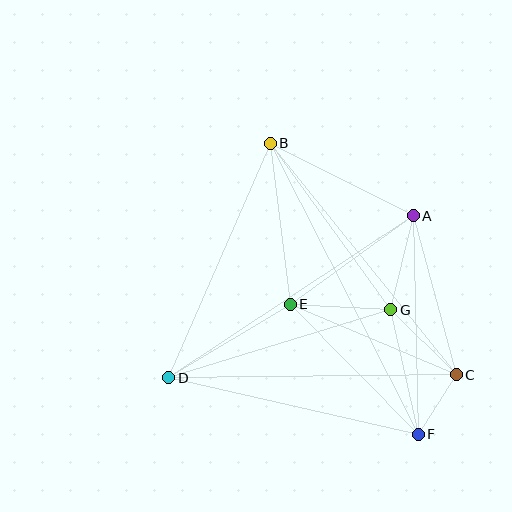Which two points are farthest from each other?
Points B and F are farthest from each other.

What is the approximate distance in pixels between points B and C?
The distance between B and C is approximately 297 pixels.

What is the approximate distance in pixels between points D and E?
The distance between D and E is approximately 142 pixels.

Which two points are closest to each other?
Points C and F are closest to each other.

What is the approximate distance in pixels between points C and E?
The distance between C and E is approximately 180 pixels.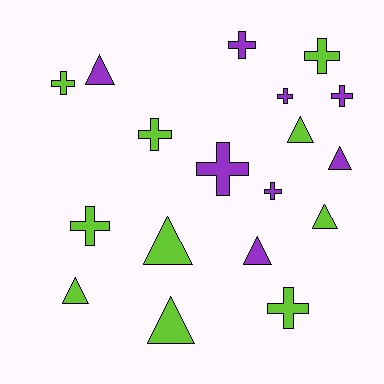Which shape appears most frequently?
Cross, with 10 objects.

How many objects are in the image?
There are 18 objects.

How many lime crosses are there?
There are 5 lime crosses.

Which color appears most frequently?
Lime, with 10 objects.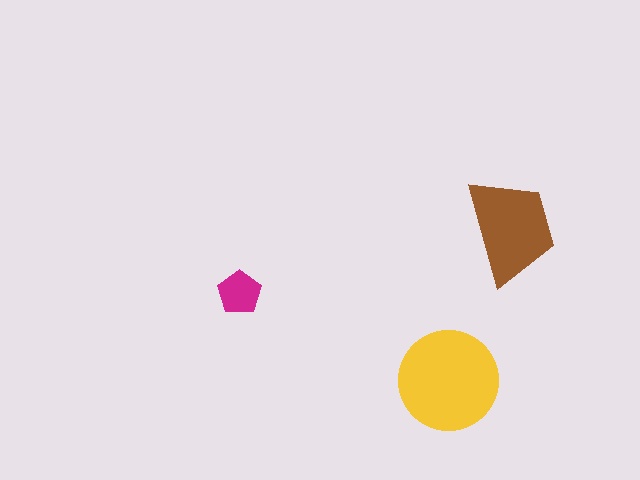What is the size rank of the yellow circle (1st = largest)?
1st.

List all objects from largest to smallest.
The yellow circle, the brown trapezoid, the magenta pentagon.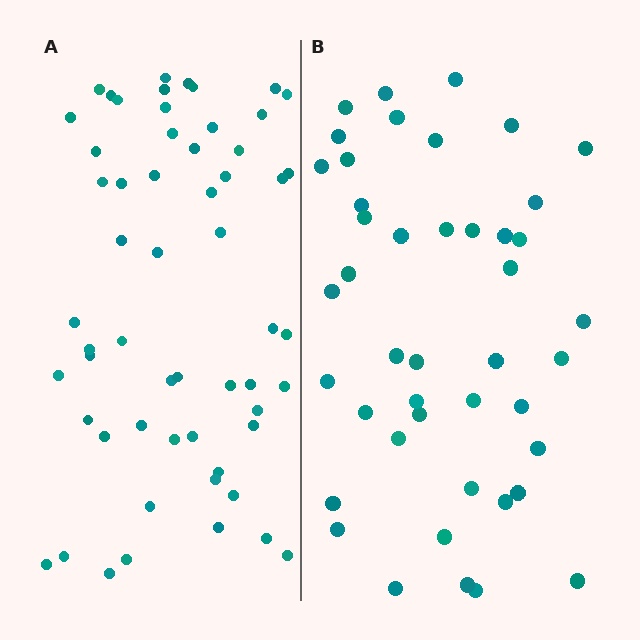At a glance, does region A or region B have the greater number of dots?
Region A (the left region) has more dots.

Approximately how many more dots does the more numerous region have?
Region A has approximately 15 more dots than region B.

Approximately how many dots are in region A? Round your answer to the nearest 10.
About 60 dots. (The exact count is 57, which rounds to 60.)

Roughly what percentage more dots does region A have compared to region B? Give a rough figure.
About 30% more.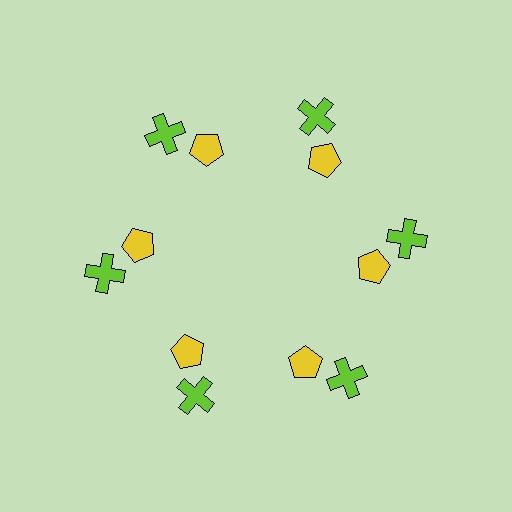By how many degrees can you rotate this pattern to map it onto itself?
The pattern maps onto itself every 60 degrees of rotation.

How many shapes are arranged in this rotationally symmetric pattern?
There are 12 shapes, arranged in 6 groups of 2.